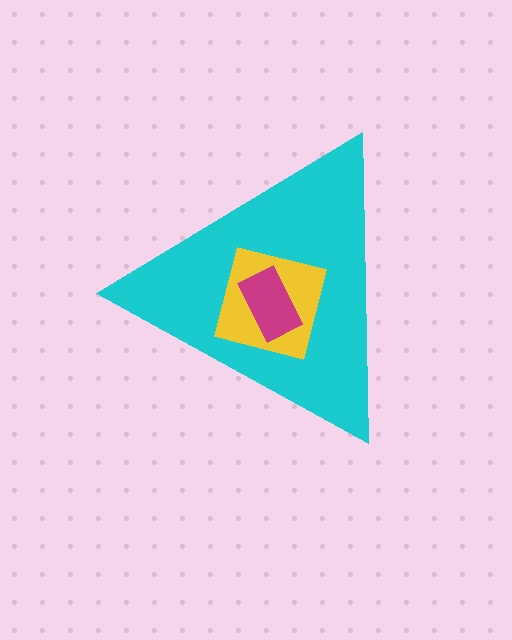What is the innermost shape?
The magenta rectangle.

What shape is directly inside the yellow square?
The magenta rectangle.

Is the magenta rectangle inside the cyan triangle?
Yes.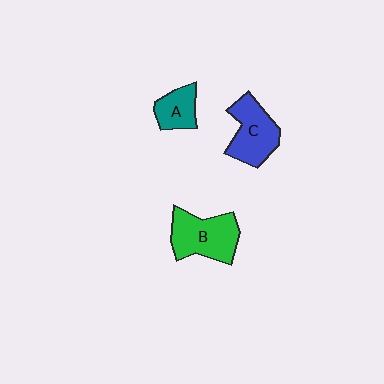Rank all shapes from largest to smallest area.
From largest to smallest: B (green), C (blue), A (teal).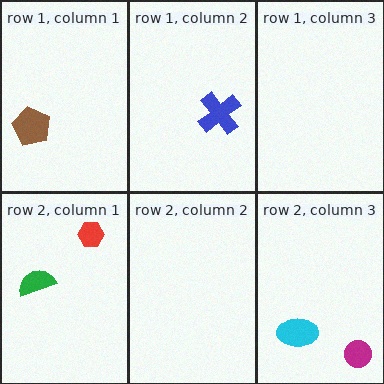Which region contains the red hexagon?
The row 2, column 1 region.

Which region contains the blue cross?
The row 1, column 2 region.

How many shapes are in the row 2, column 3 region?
2.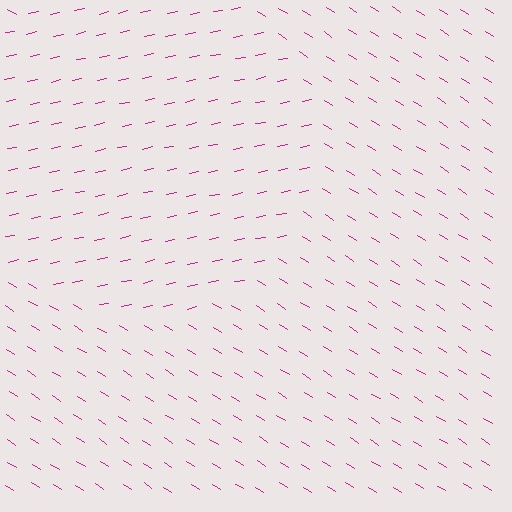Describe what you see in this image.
The image is filled with small magenta line segments. A circle region in the image has lines oriented differently from the surrounding lines, creating a visible texture boundary.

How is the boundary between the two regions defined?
The boundary is defined purely by a change in line orientation (approximately 45 degrees difference). All lines are the same color and thickness.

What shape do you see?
I see a circle.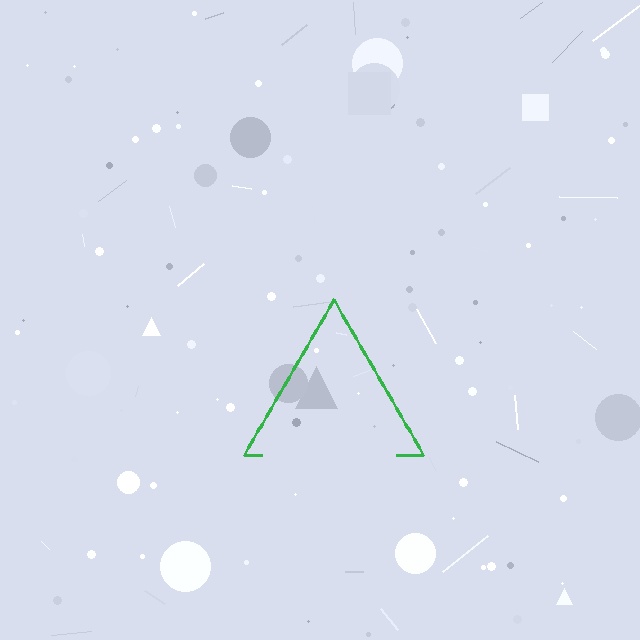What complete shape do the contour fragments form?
The contour fragments form a triangle.